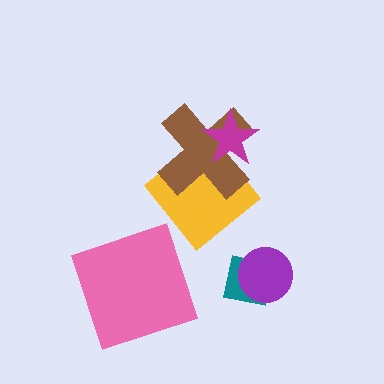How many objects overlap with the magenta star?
2 objects overlap with the magenta star.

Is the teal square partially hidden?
Yes, it is partially covered by another shape.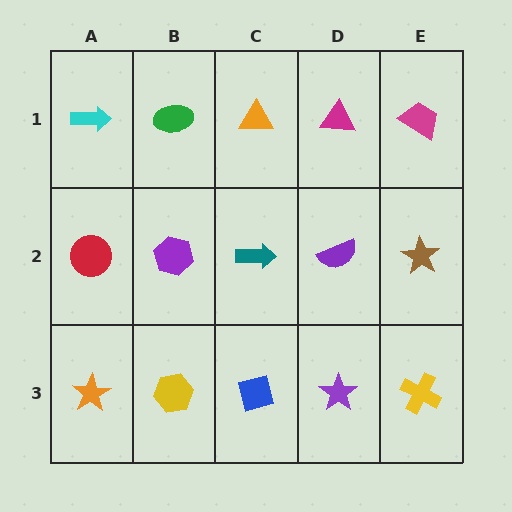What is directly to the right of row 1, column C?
A magenta triangle.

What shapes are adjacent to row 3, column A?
A red circle (row 2, column A), a yellow hexagon (row 3, column B).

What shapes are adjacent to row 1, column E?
A brown star (row 2, column E), a magenta triangle (row 1, column D).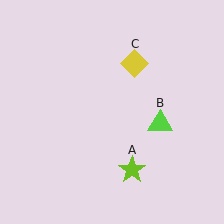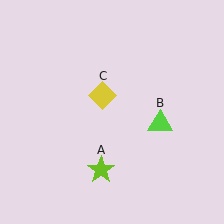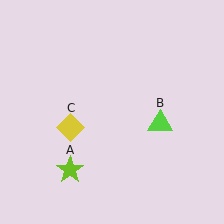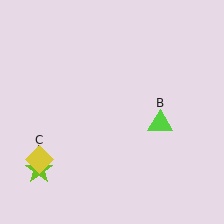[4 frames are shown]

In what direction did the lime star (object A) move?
The lime star (object A) moved left.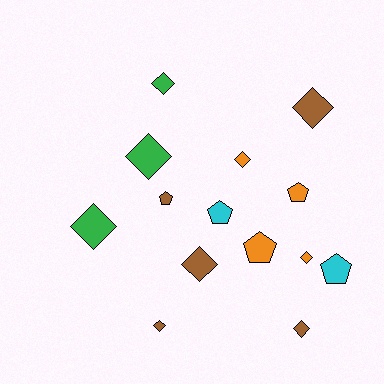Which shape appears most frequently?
Diamond, with 9 objects.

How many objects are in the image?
There are 14 objects.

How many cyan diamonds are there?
There are no cyan diamonds.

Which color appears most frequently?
Brown, with 5 objects.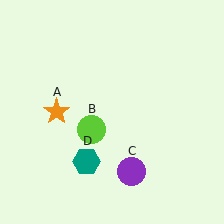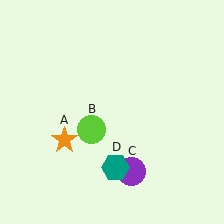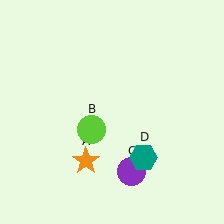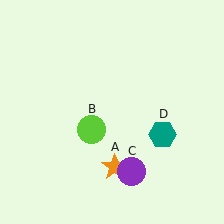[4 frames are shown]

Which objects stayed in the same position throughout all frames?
Lime circle (object B) and purple circle (object C) remained stationary.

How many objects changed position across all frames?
2 objects changed position: orange star (object A), teal hexagon (object D).